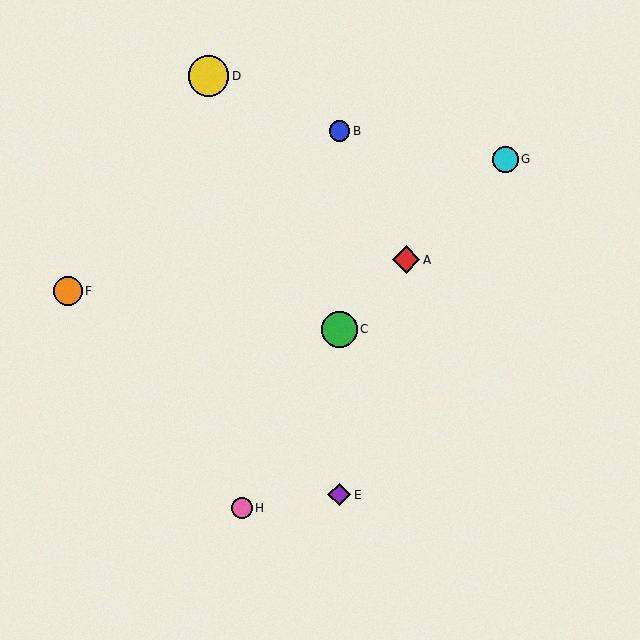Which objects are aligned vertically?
Objects B, C, E are aligned vertically.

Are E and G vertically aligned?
No, E is at x≈339 and G is at x≈505.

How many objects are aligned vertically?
3 objects (B, C, E) are aligned vertically.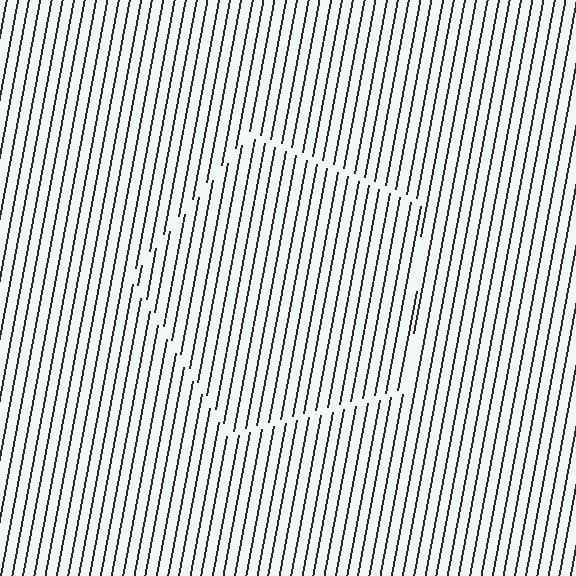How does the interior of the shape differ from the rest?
The interior of the shape contains the same grating, shifted by half a period — the contour is defined by the phase discontinuity where line-ends from the inner and outer gratings abut.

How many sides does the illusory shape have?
5 sides — the line-ends trace a pentagon.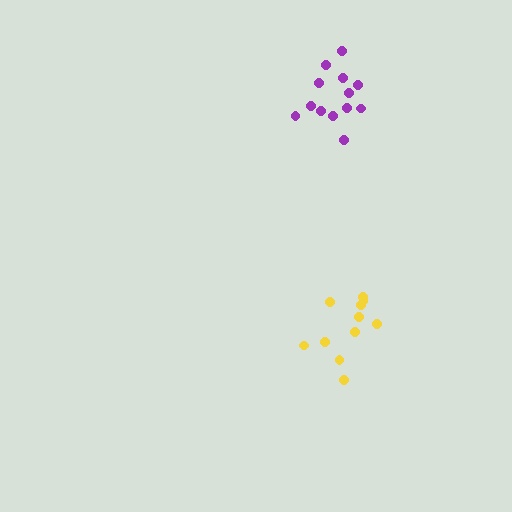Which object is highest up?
The purple cluster is topmost.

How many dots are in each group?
Group 1: 13 dots, Group 2: 11 dots (24 total).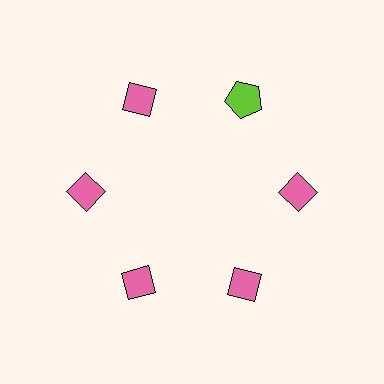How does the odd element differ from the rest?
It differs in both color (lime instead of pink) and shape (pentagon instead of diamond).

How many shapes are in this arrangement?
There are 6 shapes arranged in a ring pattern.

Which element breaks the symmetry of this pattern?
The lime pentagon at roughly the 1 o'clock position breaks the symmetry. All other shapes are pink diamonds.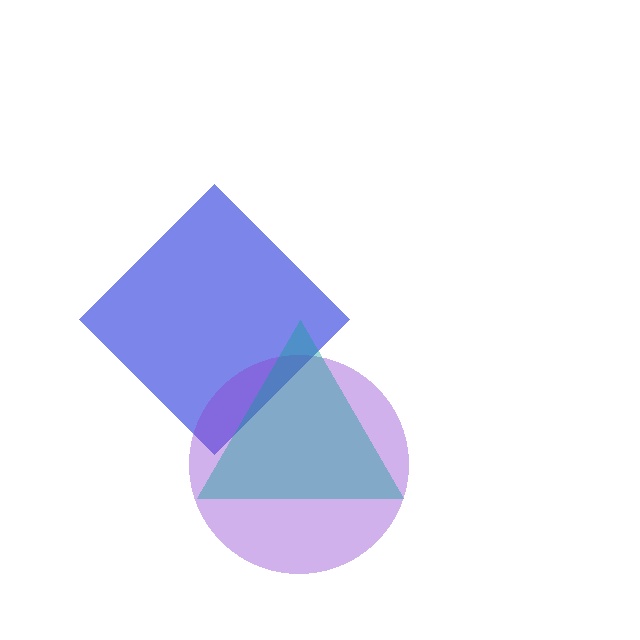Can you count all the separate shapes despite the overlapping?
Yes, there are 3 separate shapes.